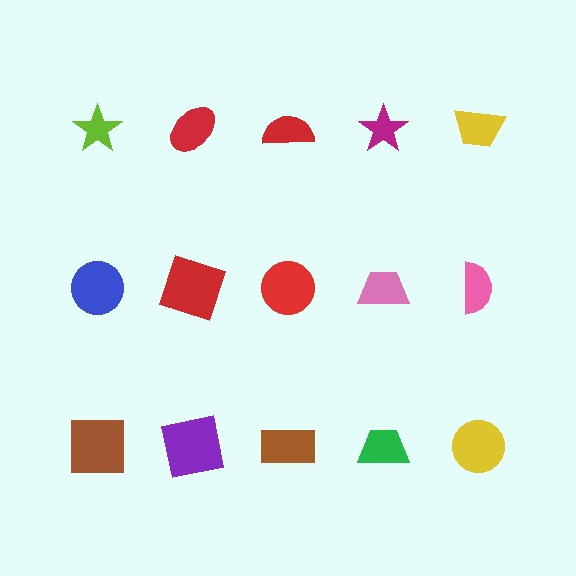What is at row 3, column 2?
A purple square.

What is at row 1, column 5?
A yellow trapezoid.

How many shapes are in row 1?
5 shapes.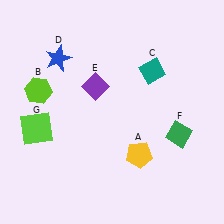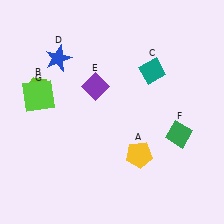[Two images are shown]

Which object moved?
The lime square (G) moved up.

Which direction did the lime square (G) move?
The lime square (G) moved up.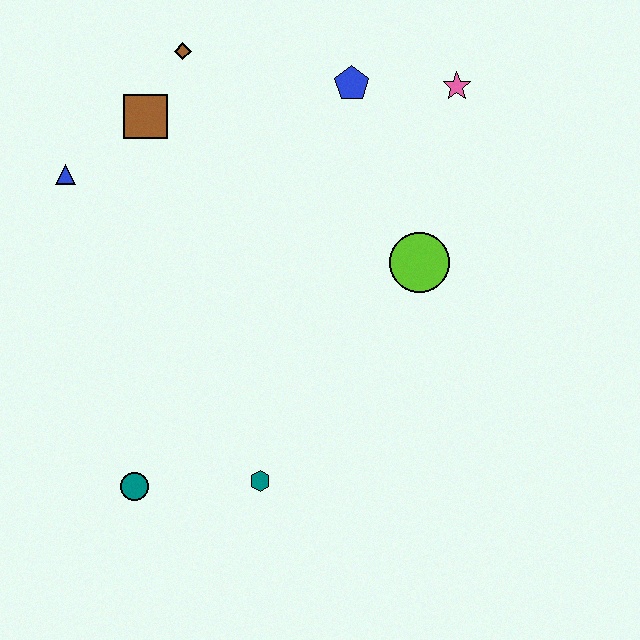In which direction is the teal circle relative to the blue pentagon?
The teal circle is below the blue pentagon.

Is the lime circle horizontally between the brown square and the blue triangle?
No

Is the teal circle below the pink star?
Yes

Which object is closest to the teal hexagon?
The teal circle is closest to the teal hexagon.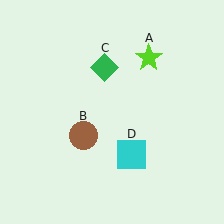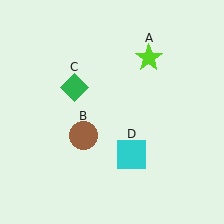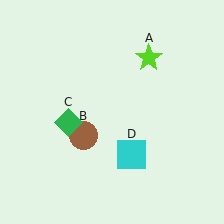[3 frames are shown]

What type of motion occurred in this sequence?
The green diamond (object C) rotated counterclockwise around the center of the scene.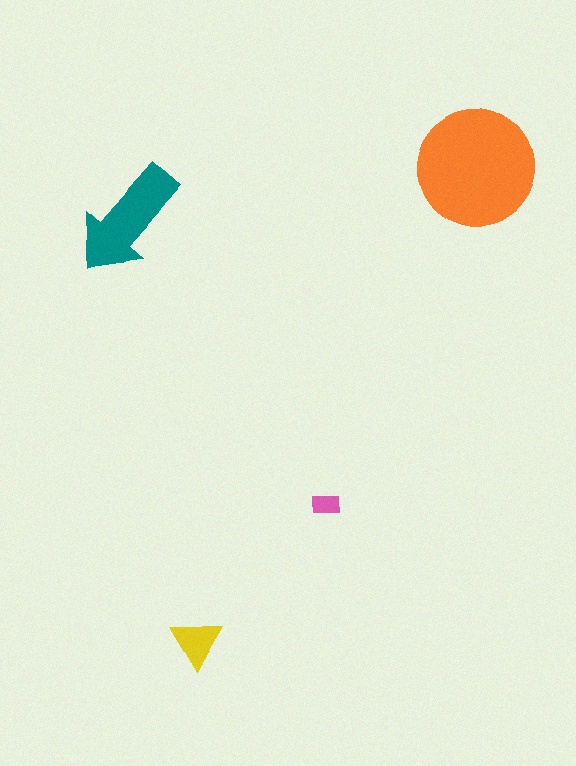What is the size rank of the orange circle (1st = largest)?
1st.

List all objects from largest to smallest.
The orange circle, the teal arrow, the yellow triangle, the pink rectangle.